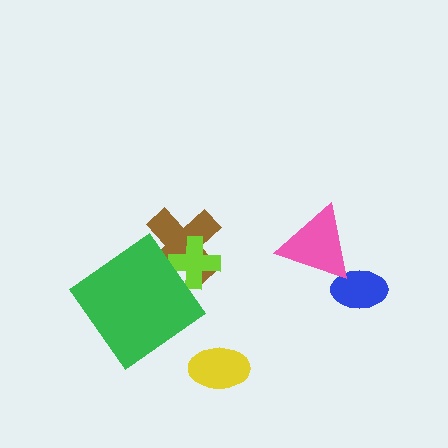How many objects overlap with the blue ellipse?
1 object overlaps with the blue ellipse.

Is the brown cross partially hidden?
Yes, it is partially covered by another shape.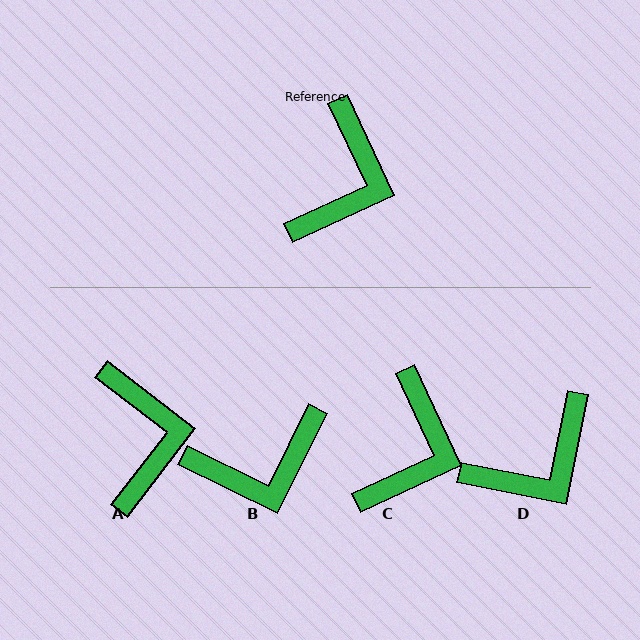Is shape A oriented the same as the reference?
No, it is off by about 28 degrees.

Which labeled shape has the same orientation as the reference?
C.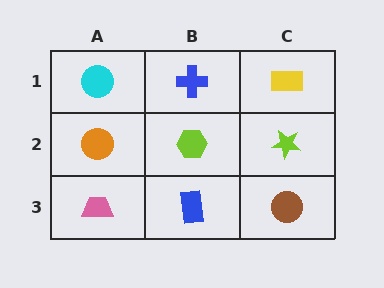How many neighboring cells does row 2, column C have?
3.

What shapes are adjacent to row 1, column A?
An orange circle (row 2, column A), a blue cross (row 1, column B).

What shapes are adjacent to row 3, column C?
A lime star (row 2, column C), a blue rectangle (row 3, column B).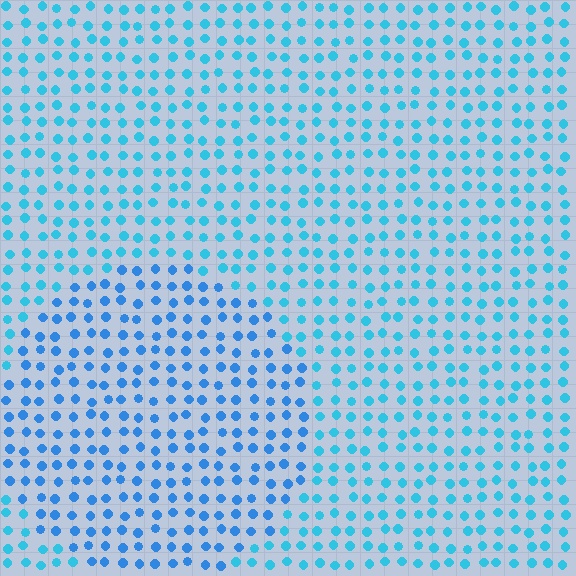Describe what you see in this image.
The image is filled with small cyan elements in a uniform arrangement. A circle-shaped region is visible where the elements are tinted to a slightly different hue, forming a subtle color boundary.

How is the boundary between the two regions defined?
The boundary is defined purely by a slight shift in hue (about 21 degrees). Spacing, size, and orientation are identical on both sides.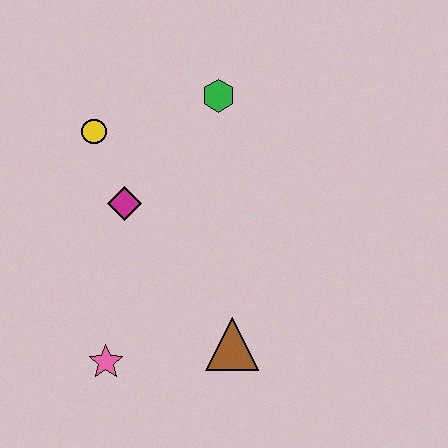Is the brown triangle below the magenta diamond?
Yes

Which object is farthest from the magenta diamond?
The brown triangle is farthest from the magenta diamond.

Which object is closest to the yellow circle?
The magenta diamond is closest to the yellow circle.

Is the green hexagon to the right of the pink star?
Yes